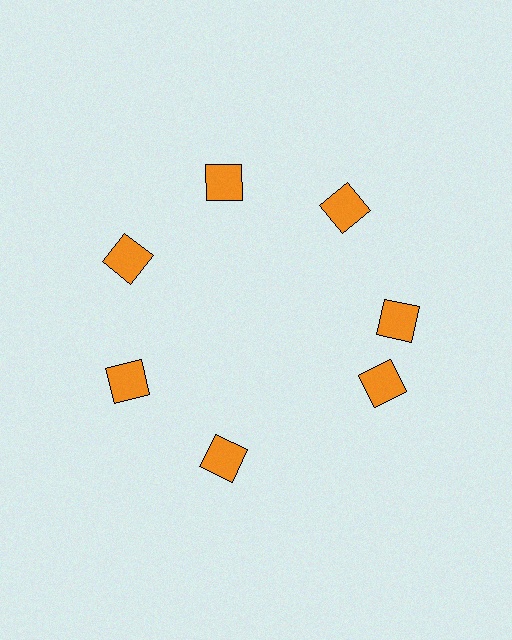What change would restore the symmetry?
The symmetry would be restored by rotating it back into even spacing with its neighbors so that all 7 squares sit at equal angles and equal distance from the center.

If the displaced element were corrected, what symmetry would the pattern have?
It would have 7-fold rotational symmetry — the pattern would map onto itself every 51 degrees.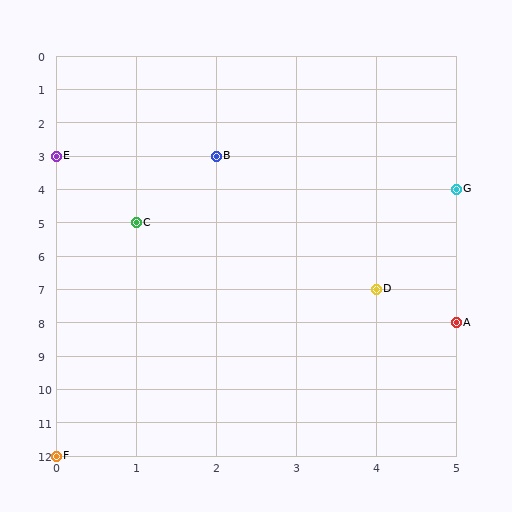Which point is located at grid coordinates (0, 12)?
Point F is at (0, 12).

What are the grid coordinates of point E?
Point E is at grid coordinates (0, 3).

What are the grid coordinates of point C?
Point C is at grid coordinates (1, 5).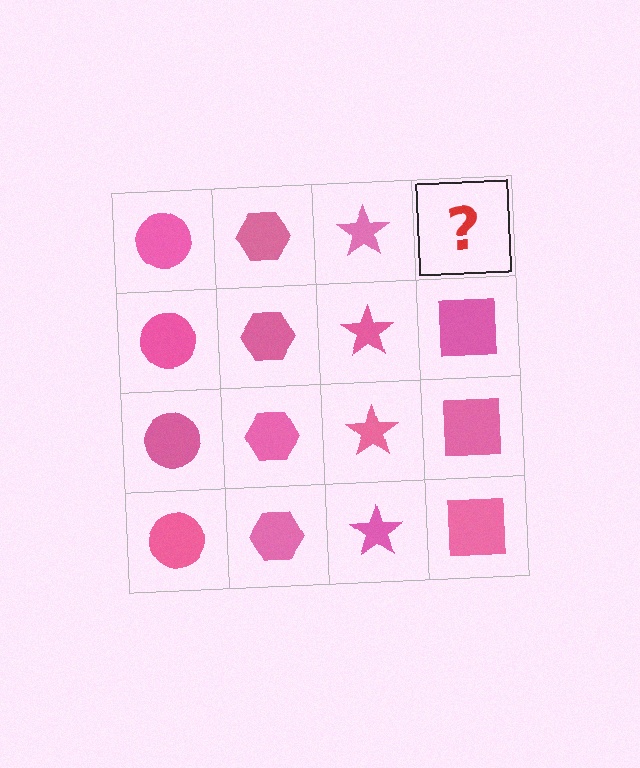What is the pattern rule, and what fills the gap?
The rule is that each column has a consistent shape. The gap should be filled with a pink square.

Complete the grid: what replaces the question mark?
The question mark should be replaced with a pink square.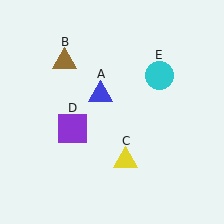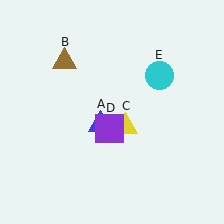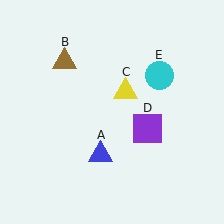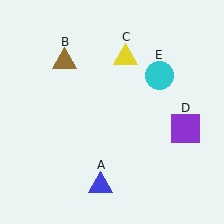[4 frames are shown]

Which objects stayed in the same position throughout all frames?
Brown triangle (object B) and cyan circle (object E) remained stationary.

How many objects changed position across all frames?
3 objects changed position: blue triangle (object A), yellow triangle (object C), purple square (object D).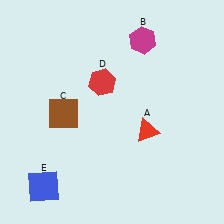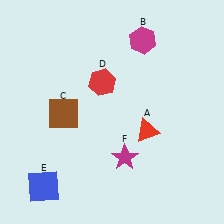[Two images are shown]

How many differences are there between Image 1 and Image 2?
There is 1 difference between the two images.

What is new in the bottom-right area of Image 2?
A magenta star (F) was added in the bottom-right area of Image 2.